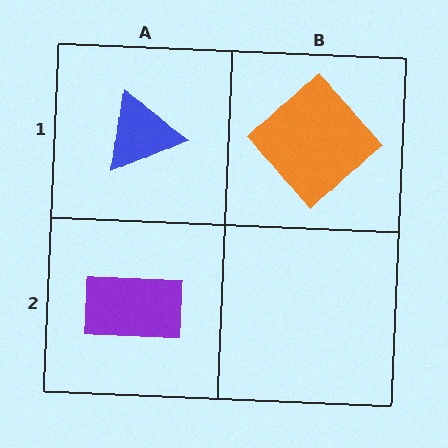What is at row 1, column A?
A blue triangle.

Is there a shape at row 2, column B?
No, that cell is empty.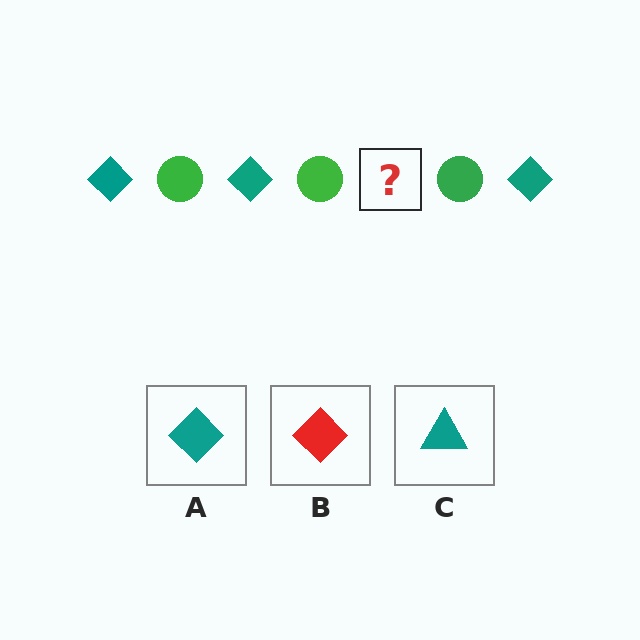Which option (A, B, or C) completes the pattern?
A.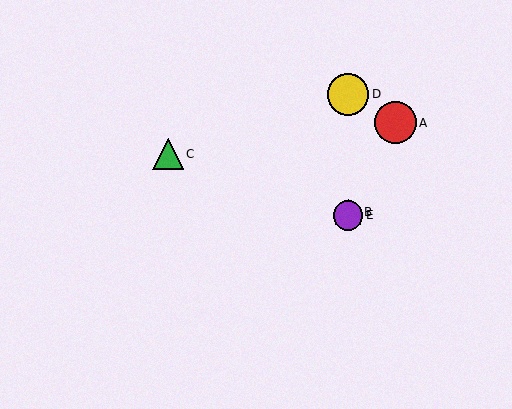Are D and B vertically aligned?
Yes, both are at x≈348.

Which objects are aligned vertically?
Objects B, D, E are aligned vertically.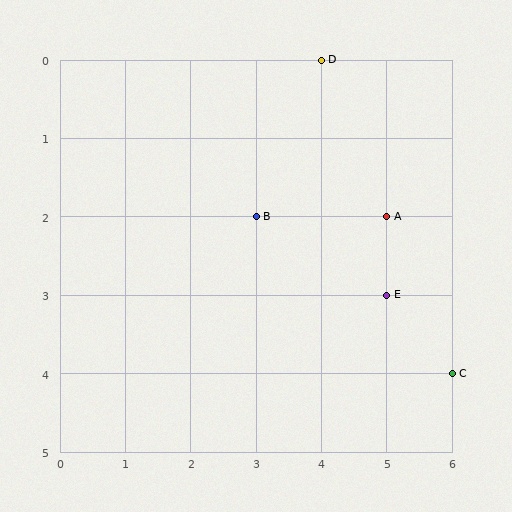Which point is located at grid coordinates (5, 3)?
Point E is at (5, 3).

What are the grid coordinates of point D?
Point D is at grid coordinates (4, 0).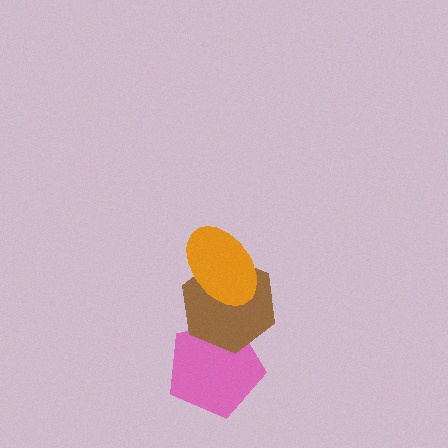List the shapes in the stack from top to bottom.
From top to bottom: the orange ellipse, the brown hexagon, the pink pentagon.